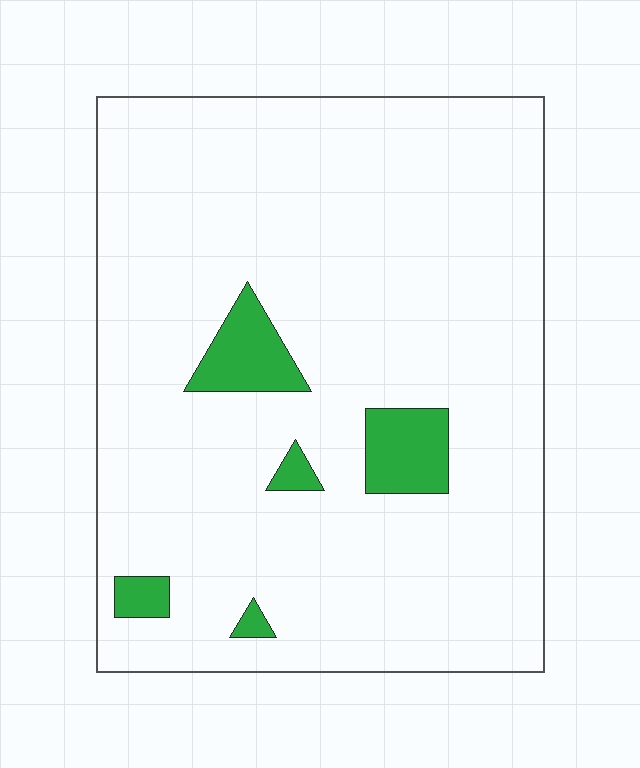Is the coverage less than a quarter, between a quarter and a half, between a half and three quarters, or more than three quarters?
Less than a quarter.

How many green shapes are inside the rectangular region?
5.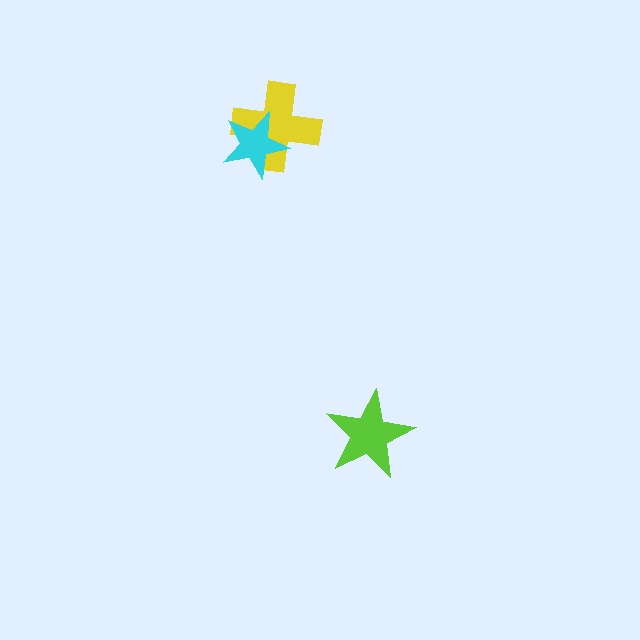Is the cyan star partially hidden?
No, no other shape covers it.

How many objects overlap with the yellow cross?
1 object overlaps with the yellow cross.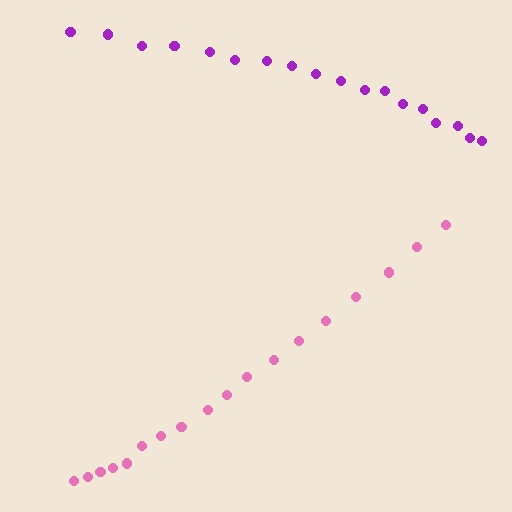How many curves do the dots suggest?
There are 2 distinct paths.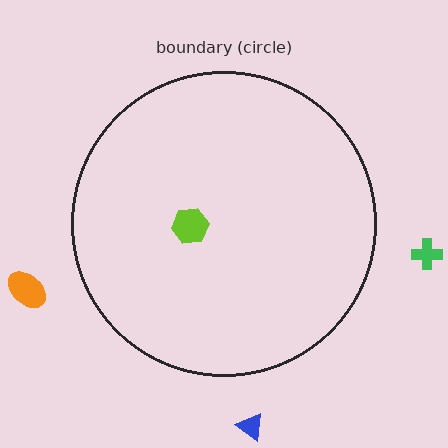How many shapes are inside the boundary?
1 inside, 3 outside.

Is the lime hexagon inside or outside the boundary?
Inside.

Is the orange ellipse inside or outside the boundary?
Outside.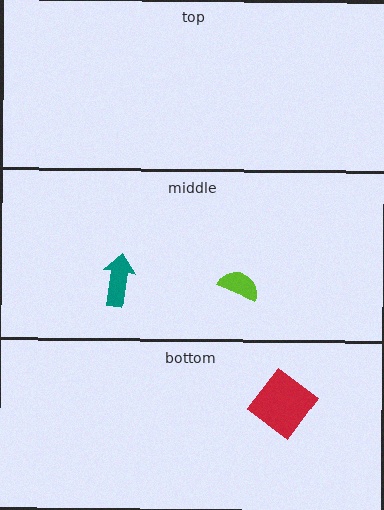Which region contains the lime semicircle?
The middle region.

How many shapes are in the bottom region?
1.